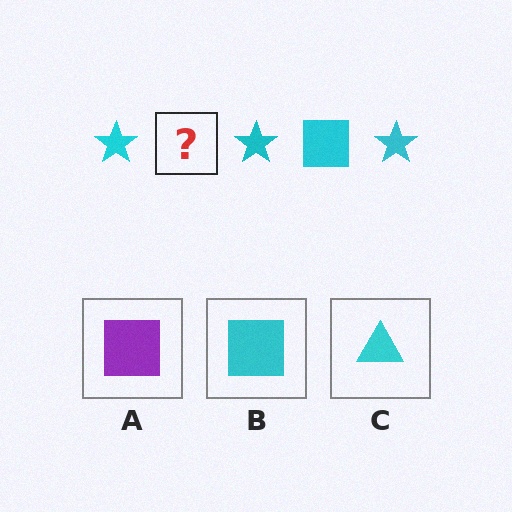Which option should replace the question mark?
Option B.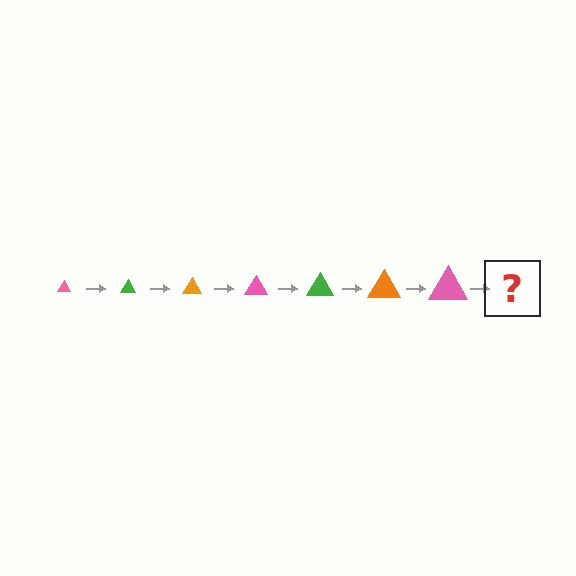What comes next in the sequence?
The next element should be a green triangle, larger than the previous one.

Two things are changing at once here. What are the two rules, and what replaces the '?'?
The two rules are that the triangle grows larger each step and the color cycles through pink, green, and orange. The '?' should be a green triangle, larger than the previous one.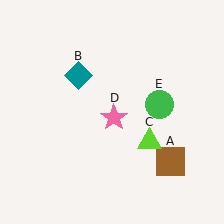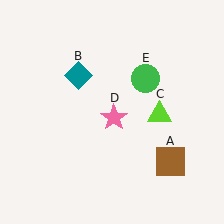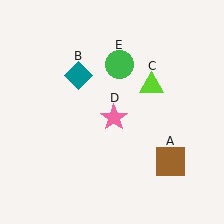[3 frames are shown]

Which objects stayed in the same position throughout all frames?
Brown square (object A) and teal diamond (object B) and pink star (object D) remained stationary.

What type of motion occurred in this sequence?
The lime triangle (object C), green circle (object E) rotated counterclockwise around the center of the scene.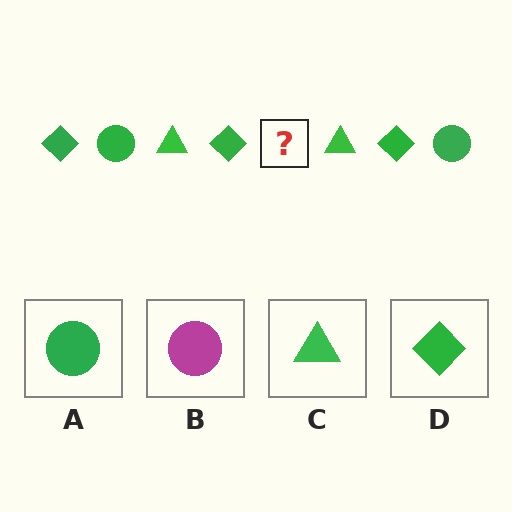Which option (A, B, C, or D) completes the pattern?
A.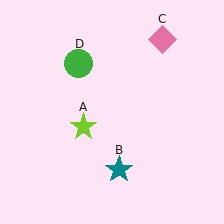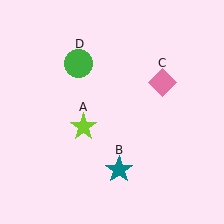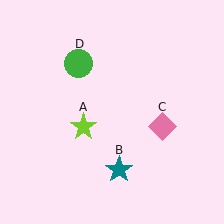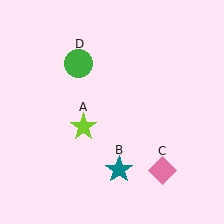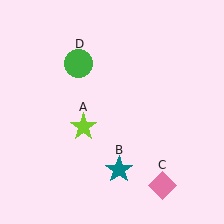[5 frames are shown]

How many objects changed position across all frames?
1 object changed position: pink diamond (object C).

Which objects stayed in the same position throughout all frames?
Lime star (object A) and teal star (object B) and green circle (object D) remained stationary.